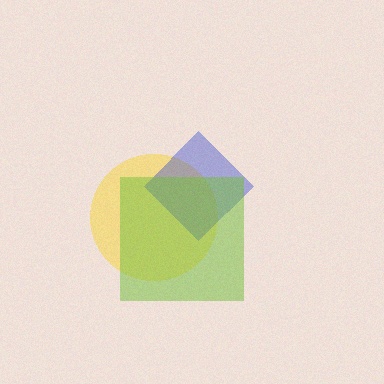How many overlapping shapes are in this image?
There are 3 overlapping shapes in the image.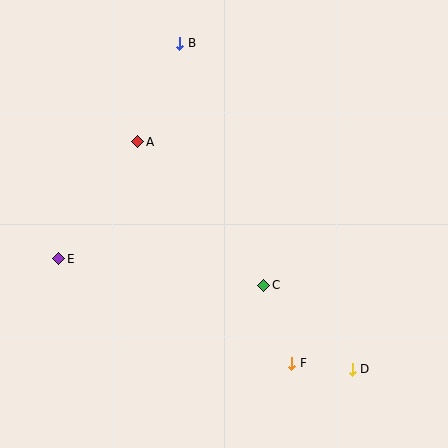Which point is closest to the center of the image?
Point C at (264, 285) is closest to the center.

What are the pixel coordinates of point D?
Point D is at (352, 369).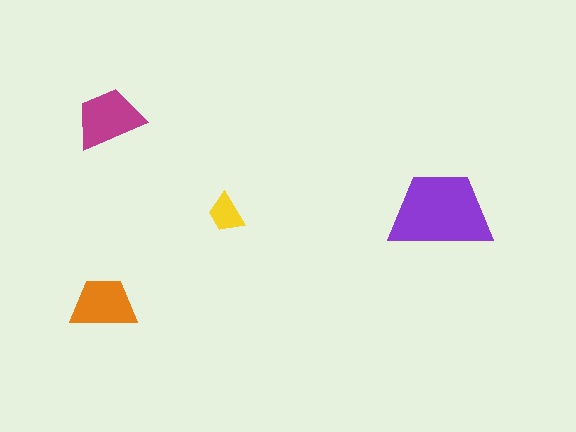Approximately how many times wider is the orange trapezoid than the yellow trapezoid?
About 1.5 times wider.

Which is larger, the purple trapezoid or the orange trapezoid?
The purple one.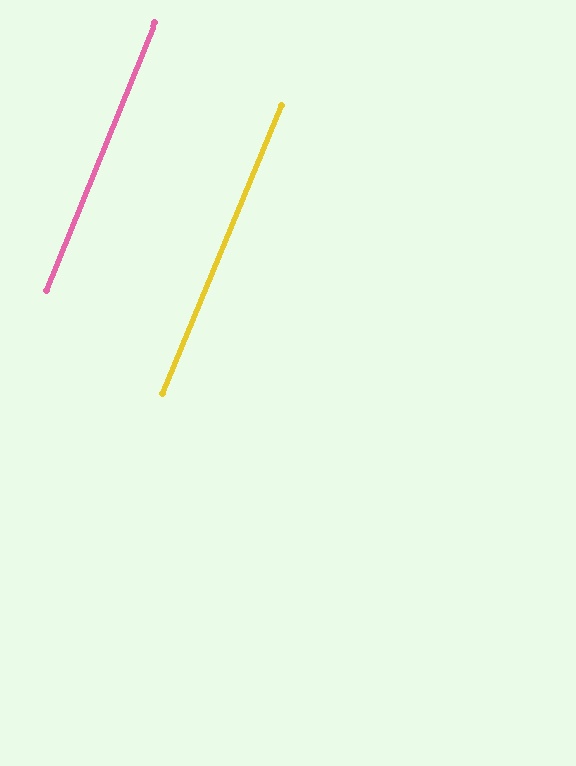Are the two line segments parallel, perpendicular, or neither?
Parallel — their directions differ by only 0.1°.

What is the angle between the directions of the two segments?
Approximately 0 degrees.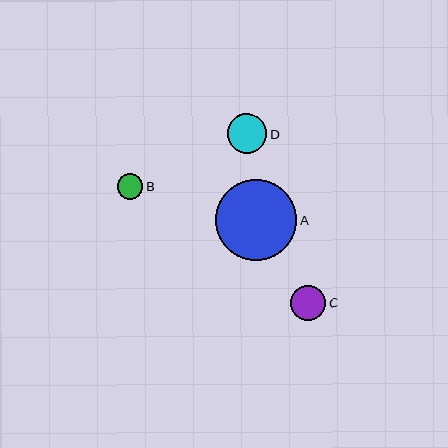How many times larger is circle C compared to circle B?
Circle C is approximately 1.4 times the size of circle B.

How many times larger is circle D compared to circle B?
Circle D is approximately 1.5 times the size of circle B.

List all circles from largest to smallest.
From largest to smallest: A, D, C, B.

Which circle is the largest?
Circle A is the largest with a size of approximately 81 pixels.